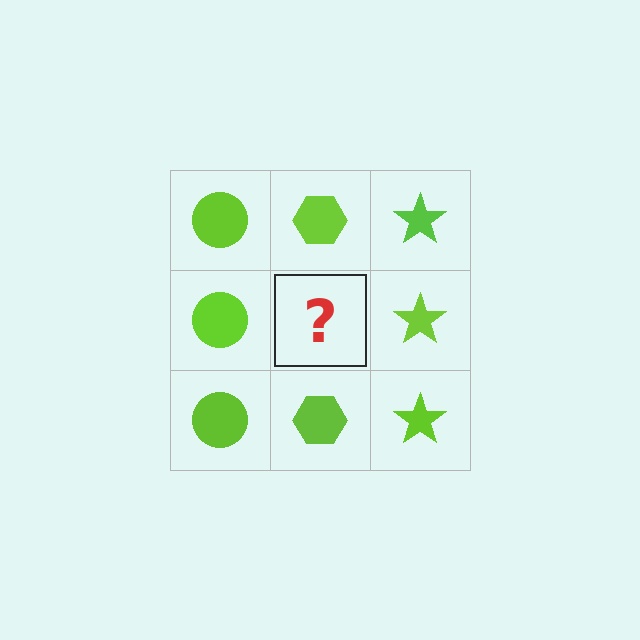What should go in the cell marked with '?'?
The missing cell should contain a lime hexagon.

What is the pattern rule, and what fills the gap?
The rule is that each column has a consistent shape. The gap should be filled with a lime hexagon.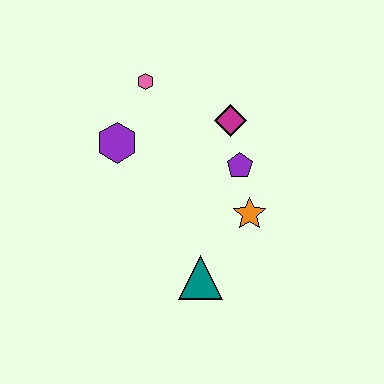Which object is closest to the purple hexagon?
The pink hexagon is closest to the purple hexagon.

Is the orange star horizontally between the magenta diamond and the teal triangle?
No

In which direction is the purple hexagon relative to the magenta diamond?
The purple hexagon is to the left of the magenta diamond.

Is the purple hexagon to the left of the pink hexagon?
Yes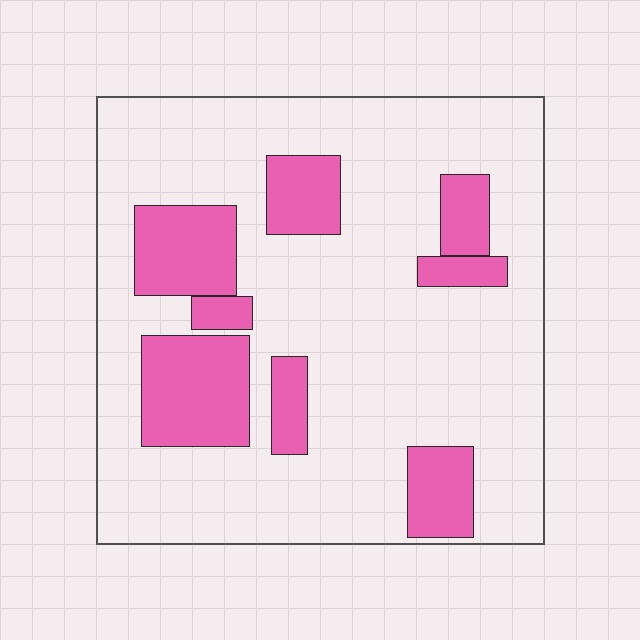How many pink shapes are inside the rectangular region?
8.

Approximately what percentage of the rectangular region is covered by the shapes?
Approximately 25%.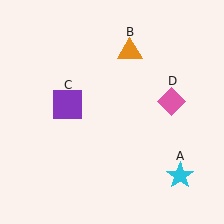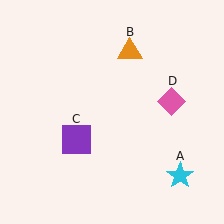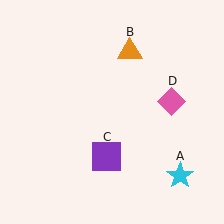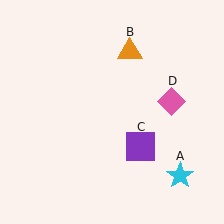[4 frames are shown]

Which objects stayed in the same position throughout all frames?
Cyan star (object A) and orange triangle (object B) and pink diamond (object D) remained stationary.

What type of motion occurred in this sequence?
The purple square (object C) rotated counterclockwise around the center of the scene.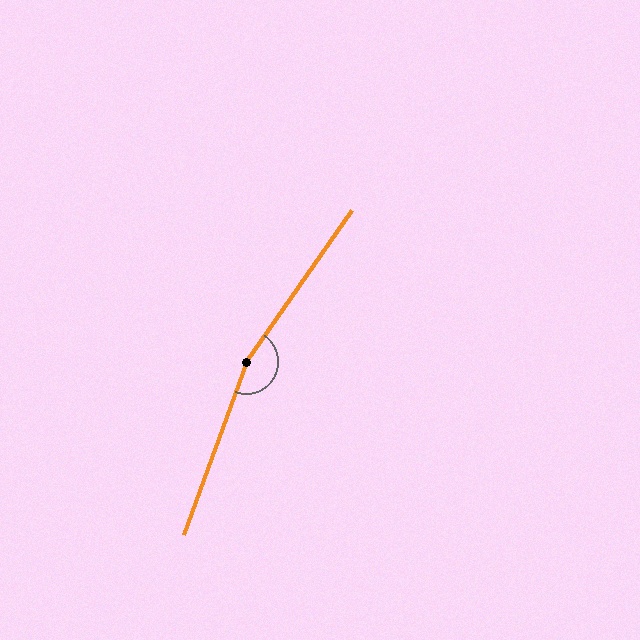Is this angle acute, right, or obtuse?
It is obtuse.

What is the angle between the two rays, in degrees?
Approximately 165 degrees.